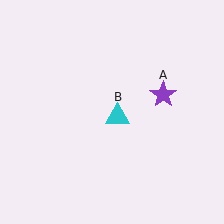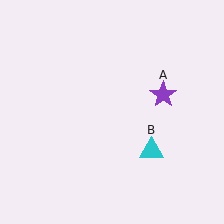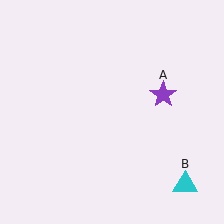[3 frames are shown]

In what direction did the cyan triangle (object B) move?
The cyan triangle (object B) moved down and to the right.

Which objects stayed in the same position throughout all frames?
Purple star (object A) remained stationary.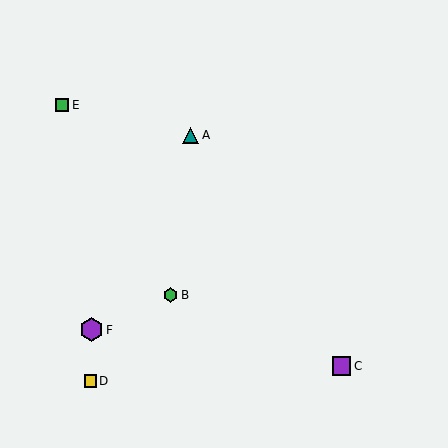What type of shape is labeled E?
Shape E is a green square.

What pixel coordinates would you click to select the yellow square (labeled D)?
Click at (90, 381) to select the yellow square D.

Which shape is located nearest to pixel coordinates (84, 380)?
The yellow square (labeled D) at (90, 381) is nearest to that location.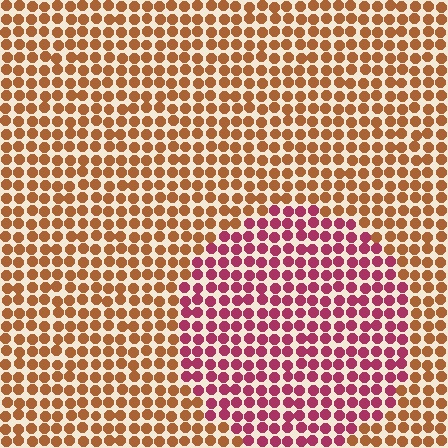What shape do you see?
I see a circle.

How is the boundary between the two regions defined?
The boundary is defined purely by a slight shift in hue (about 49 degrees). Spacing, size, and orientation are identical on both sides.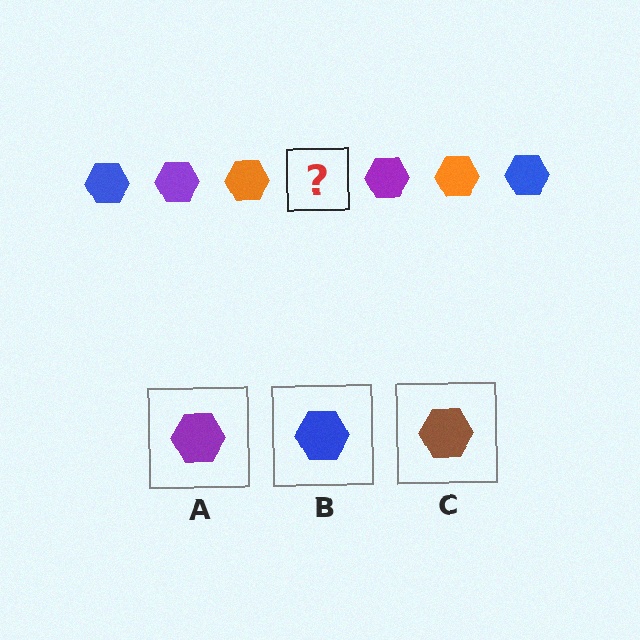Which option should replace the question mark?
Option B.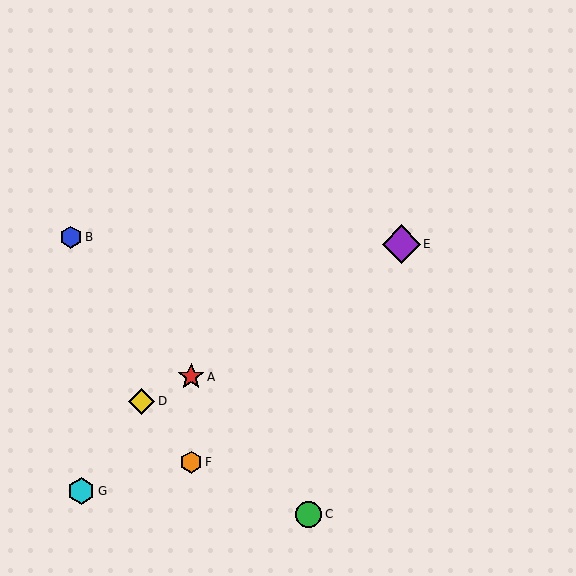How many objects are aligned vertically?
2 objects (A, F) are aligned vertically.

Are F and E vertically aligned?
No, F is at x≈191 and E is at x≈401.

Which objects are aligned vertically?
Objects A, F are aligned vertically.